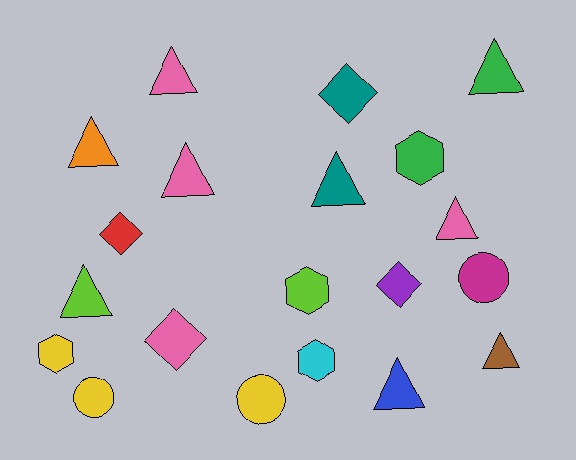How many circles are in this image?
There are 3 circles.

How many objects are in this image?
There are 20 objects.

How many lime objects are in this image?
There are 2 lime objects.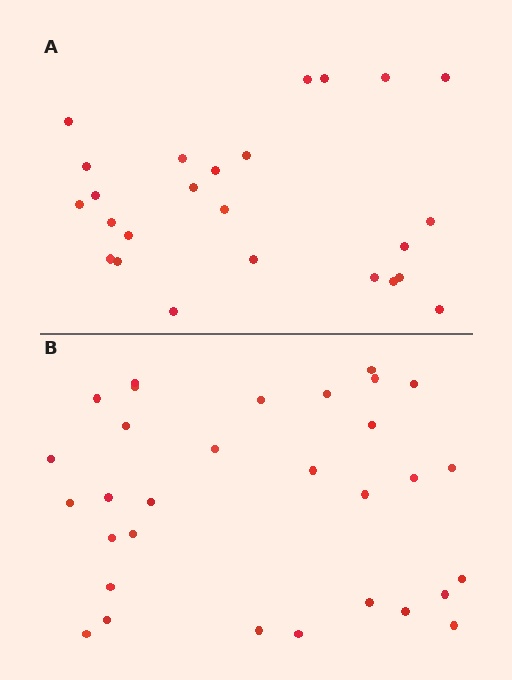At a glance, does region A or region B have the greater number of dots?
Region B (the bottom region) has more dots.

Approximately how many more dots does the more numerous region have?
Region B has about 6 more dots than region A.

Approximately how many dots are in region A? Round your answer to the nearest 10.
About 20 dots. (The exact count is 25, which rounds to 20.)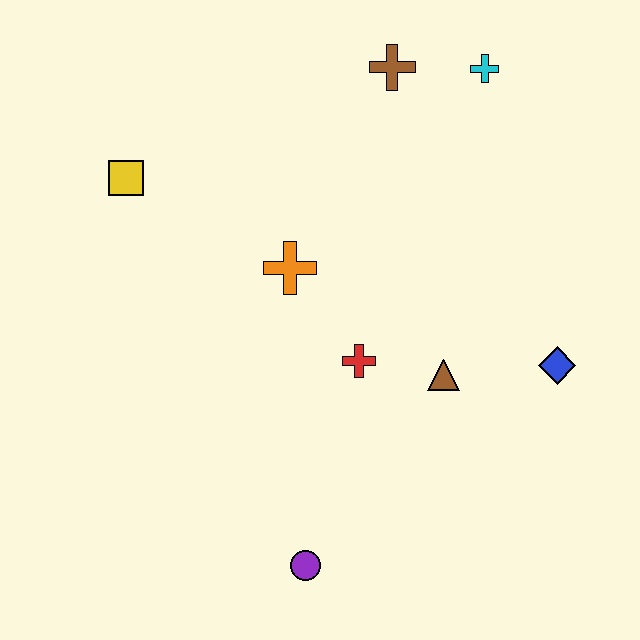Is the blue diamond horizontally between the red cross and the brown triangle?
No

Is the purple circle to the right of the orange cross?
Yes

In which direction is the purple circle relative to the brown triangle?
The purple circle is below the brown triangle.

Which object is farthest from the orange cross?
The purple circle is farthest from the orange cross.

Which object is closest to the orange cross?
The red cross is closest to the orange cross.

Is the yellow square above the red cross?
Yes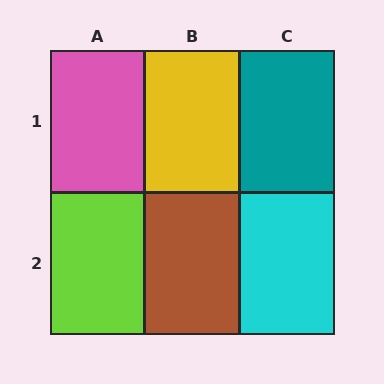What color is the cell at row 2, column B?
Brown.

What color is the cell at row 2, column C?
Cyan.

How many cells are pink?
1 cell is pink.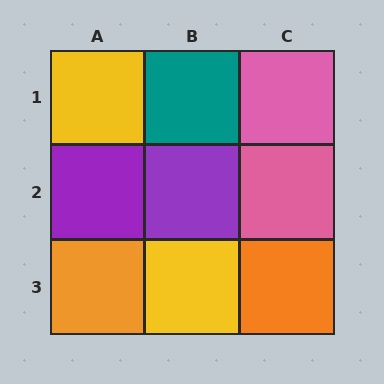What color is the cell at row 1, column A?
Yellow.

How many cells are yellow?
2 cells are yellow.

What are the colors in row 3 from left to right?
Orange, yellow, orange.